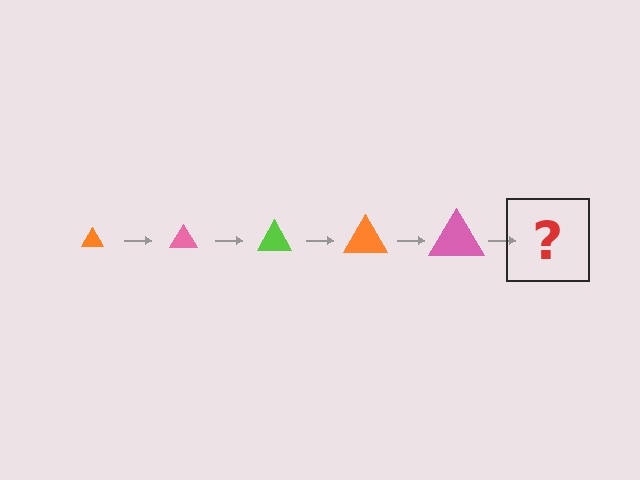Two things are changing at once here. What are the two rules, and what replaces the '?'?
The two rules are that the triangle grows larger each step and the color cycles through orange, pink, and lime. The '?' should be a lime triangle, larger than the previous one.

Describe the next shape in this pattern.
It should be a lime triangle, larger than the previous one.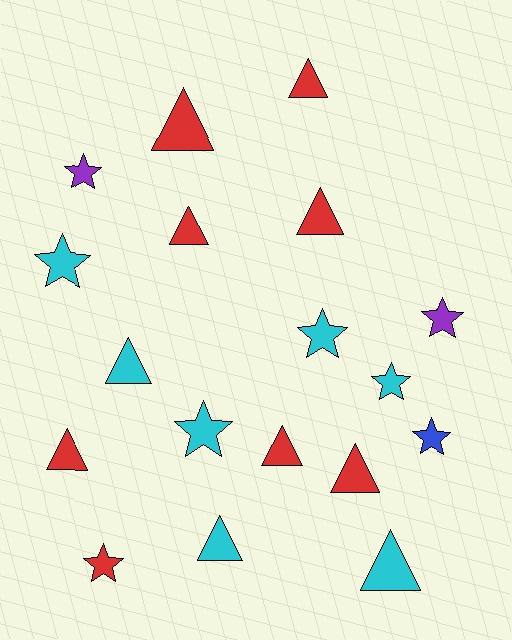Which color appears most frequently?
Red, with 8 objects.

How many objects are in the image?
There are 18 objects.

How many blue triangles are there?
There are no blue triangles.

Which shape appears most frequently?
Triangle, with 10 objects.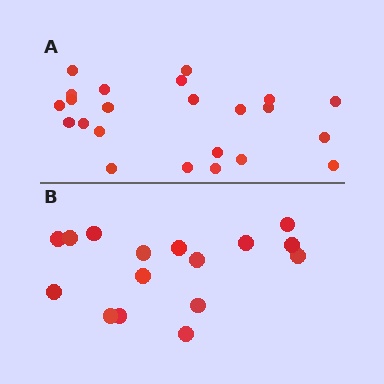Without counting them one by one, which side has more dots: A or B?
Region A (the top region) has more dots.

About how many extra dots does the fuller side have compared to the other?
Region A has roughly 8 or so more dots than region B.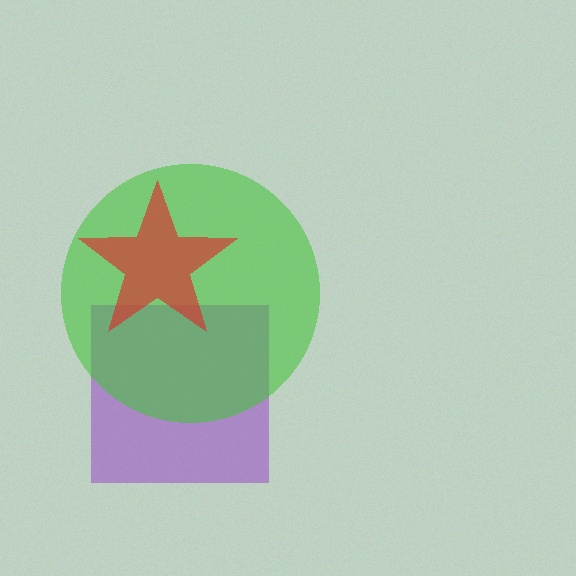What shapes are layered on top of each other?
The layered shapes are: a purple square, a green circle, a red star.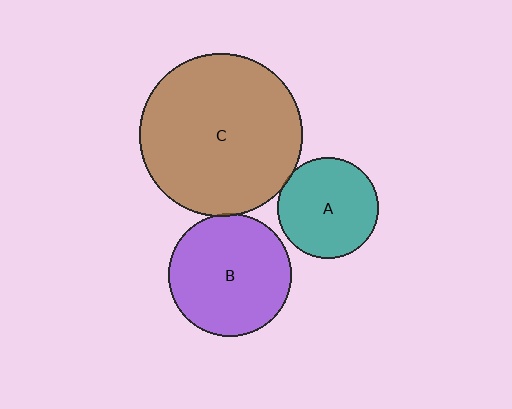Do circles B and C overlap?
Yes.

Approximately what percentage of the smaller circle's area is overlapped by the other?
Approximately 5%.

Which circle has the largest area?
Circle C (brown).